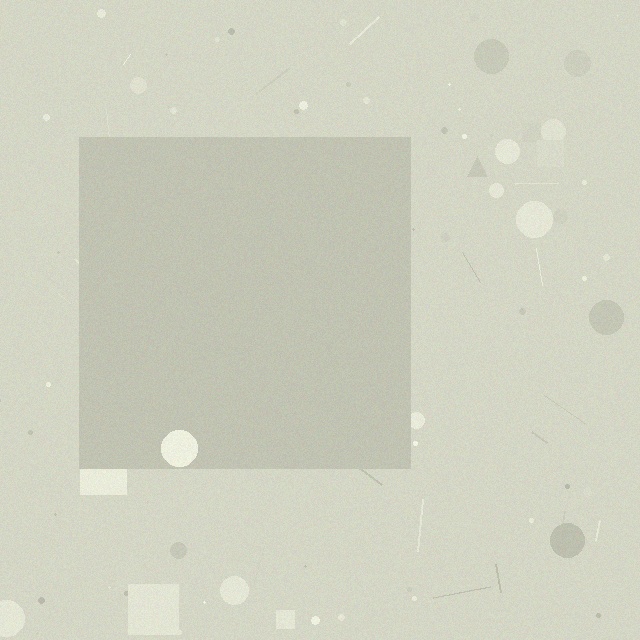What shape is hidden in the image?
A square is hidden in the image.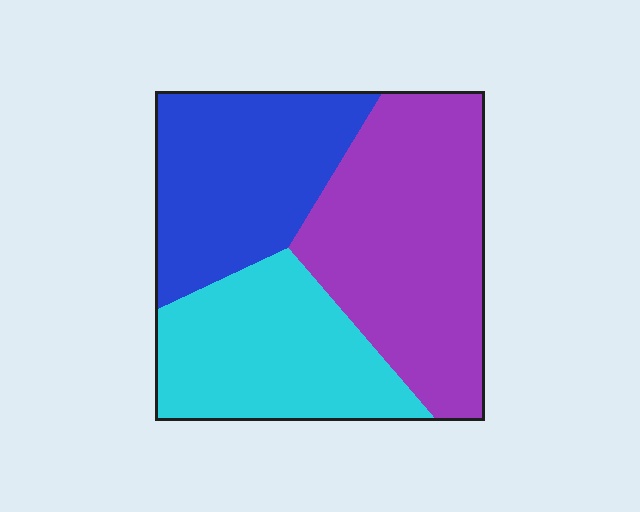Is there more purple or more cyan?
Purple.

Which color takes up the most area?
Purple, at roughly 40%.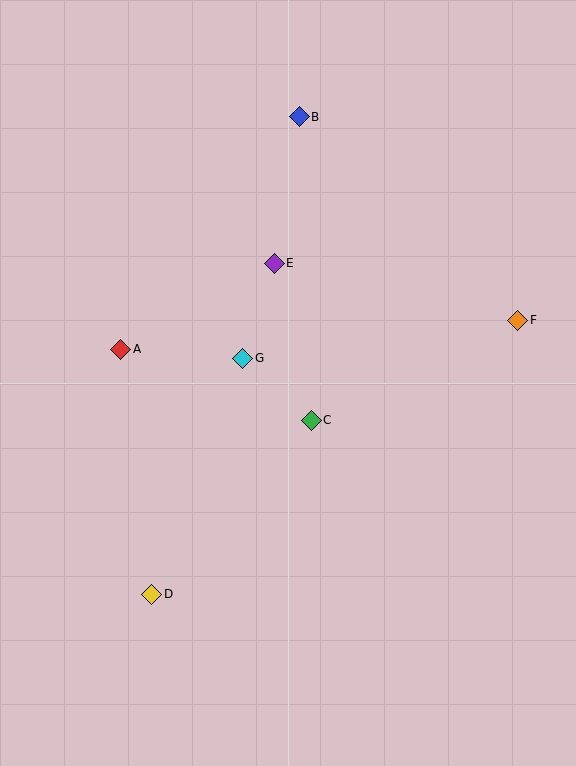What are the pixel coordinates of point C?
Point C is at (311, 420).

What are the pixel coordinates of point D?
Point D is at (152, 594).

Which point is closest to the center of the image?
Point C at (311, 420) is closest to the center.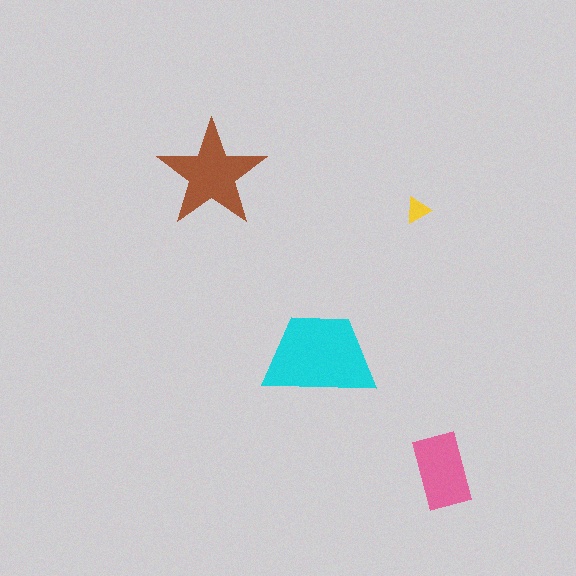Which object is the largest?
The cyan trapezoid.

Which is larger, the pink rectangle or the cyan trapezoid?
The cyan trapezoid.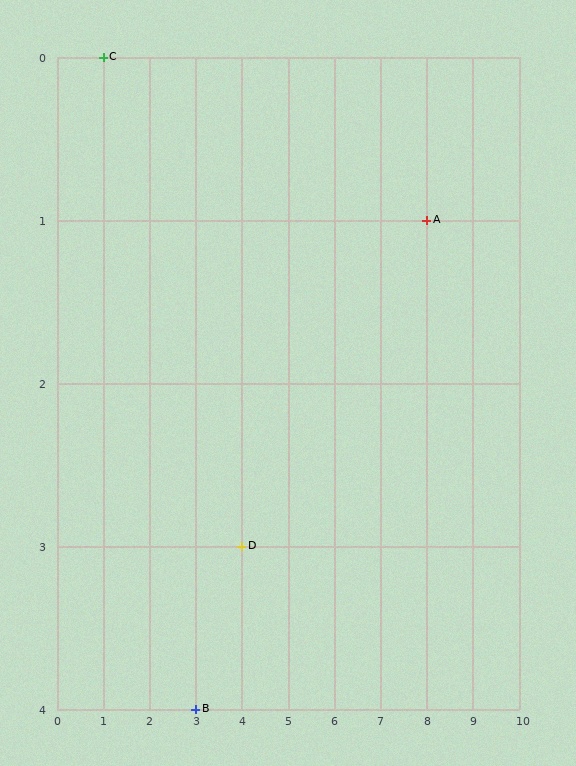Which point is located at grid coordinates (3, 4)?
Point B is at (3, 4).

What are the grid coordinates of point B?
Point B is at grid coordinates (3, 4).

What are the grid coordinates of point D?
Point D is at grid coordinates (4, 3).